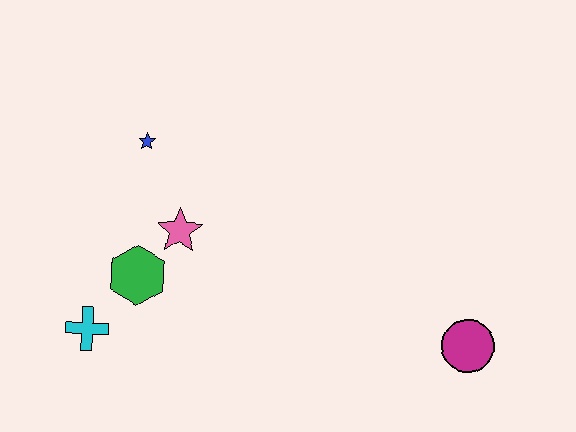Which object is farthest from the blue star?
The magenta circle is farthest from the blue star.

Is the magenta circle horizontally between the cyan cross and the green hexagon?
No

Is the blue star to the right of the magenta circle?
No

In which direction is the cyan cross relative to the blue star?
The cyan cross is below the blue star.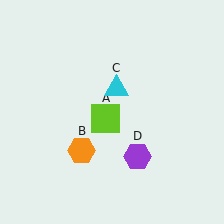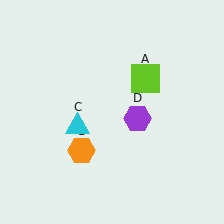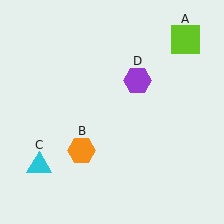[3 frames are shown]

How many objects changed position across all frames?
3 objects changed position: lime square (object A), cyan triangle (object C), purple hexagon (object D).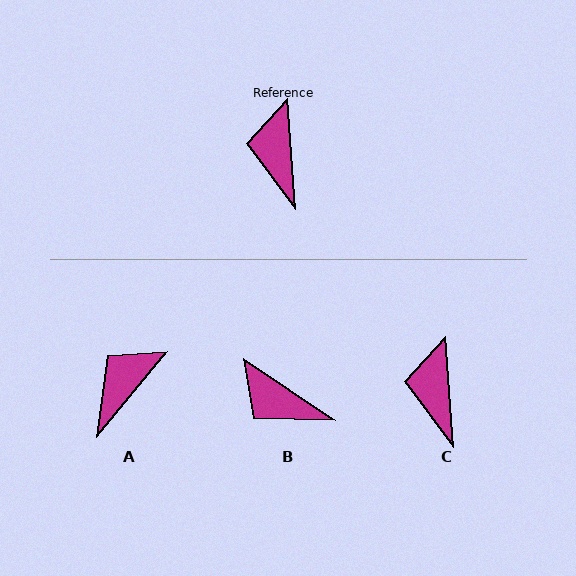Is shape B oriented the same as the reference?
No, it is off by about 52 degrees.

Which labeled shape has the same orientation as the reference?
C.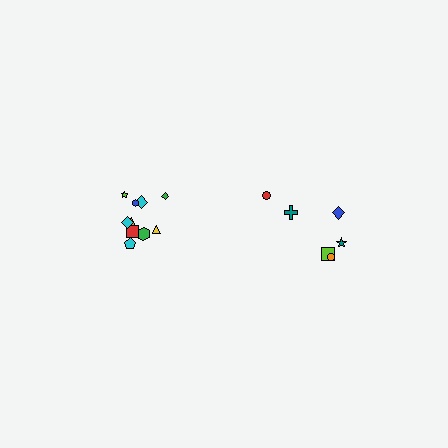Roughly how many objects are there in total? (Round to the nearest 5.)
Roughly 15 objects in total.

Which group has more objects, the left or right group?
The left group.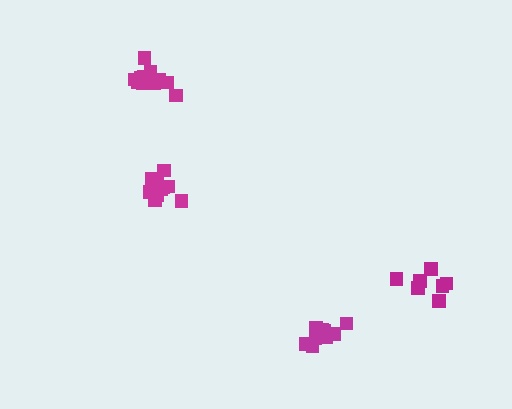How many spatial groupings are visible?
There are 4 spatial groupings.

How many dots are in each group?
Group 1: 12 dots, Group 2: 12 dots, Group 3: 11 dots, Group 4: 7 dots (42 total).